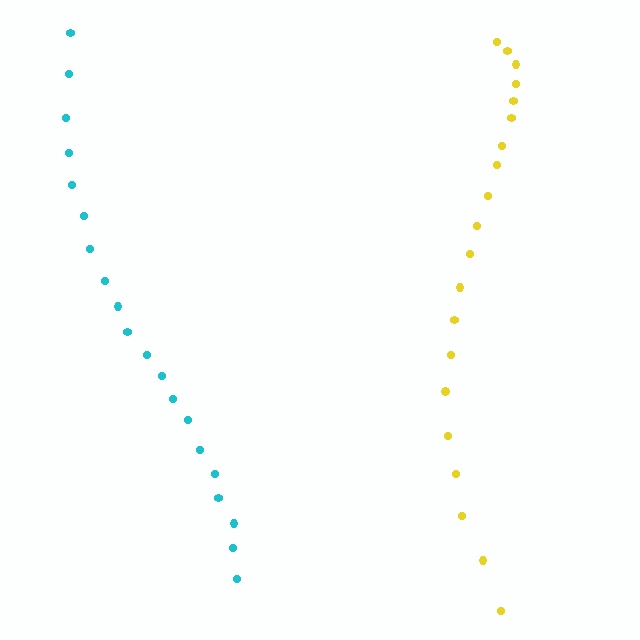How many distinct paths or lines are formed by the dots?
There are 2 distinct paths.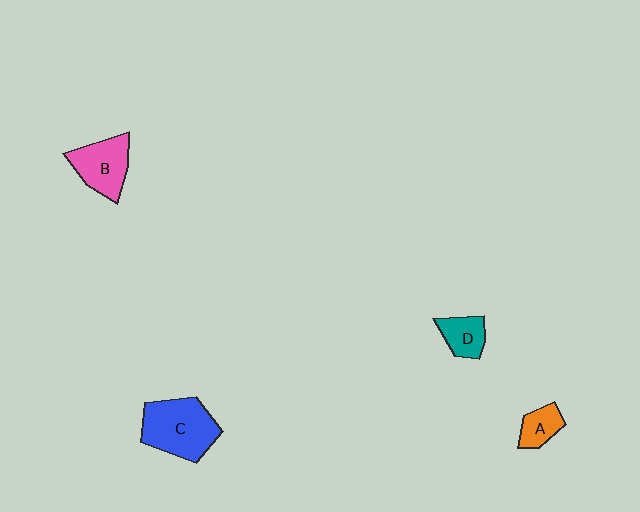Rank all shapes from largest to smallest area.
From largest to smallest: C (blue), B (pink), D (teal), A (orange).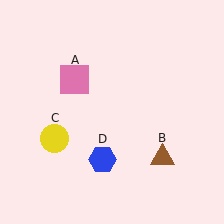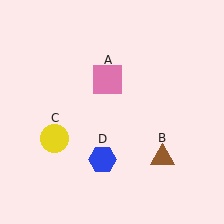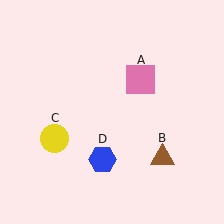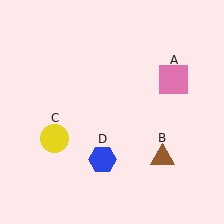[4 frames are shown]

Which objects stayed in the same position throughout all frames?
Brown triangle (object B) and yellow circle (object C) and blue hexagon (object D) remained stationary.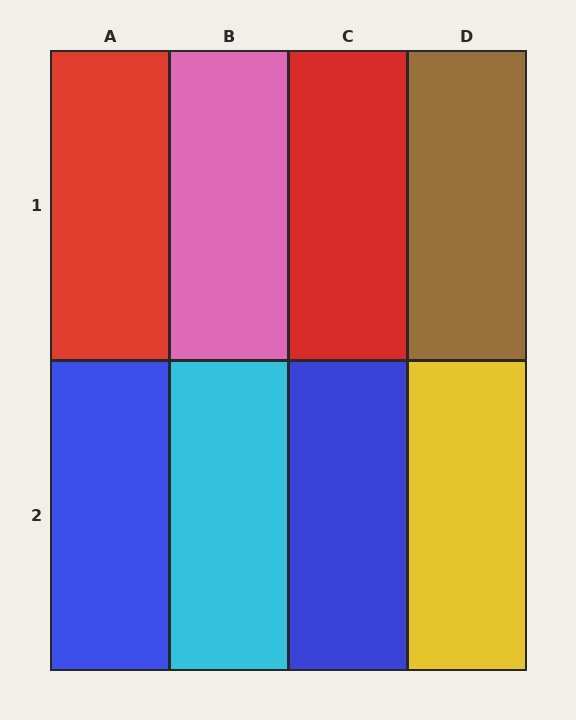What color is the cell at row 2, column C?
Blue.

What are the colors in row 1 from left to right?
Red, pink, red, brown.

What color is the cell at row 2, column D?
Yellow.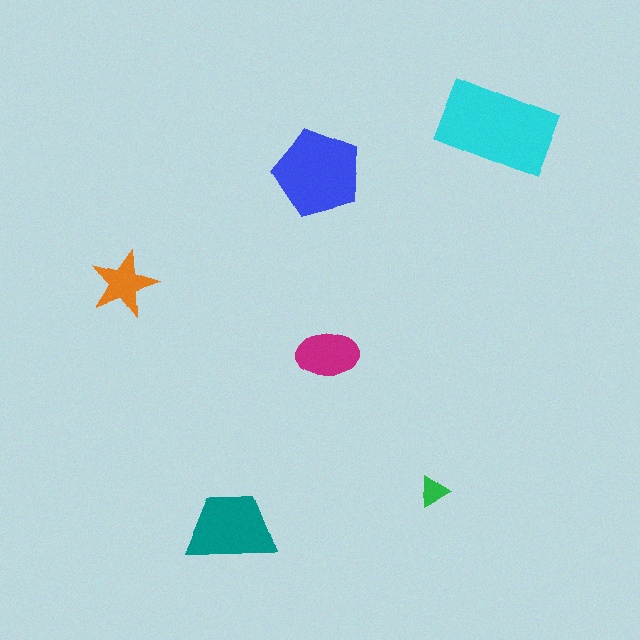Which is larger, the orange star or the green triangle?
The orange star.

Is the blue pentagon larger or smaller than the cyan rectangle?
Smaller.